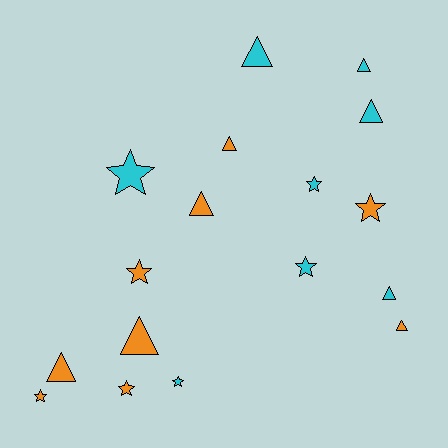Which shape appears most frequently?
Triangle, with 9 objects.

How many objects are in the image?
There are 17 objects.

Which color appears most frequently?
Orange, with 9 objects.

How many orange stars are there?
There are 4 orange stars.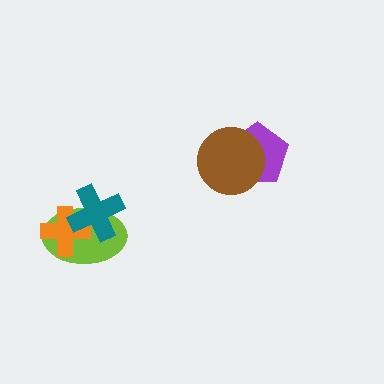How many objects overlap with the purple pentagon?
1 object overlaps with the purple pentagon.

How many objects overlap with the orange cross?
2 objects overlap with the orange cross.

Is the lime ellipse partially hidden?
Yes, it is partially covered by another shape.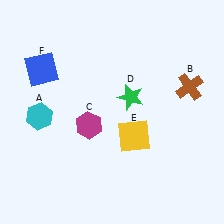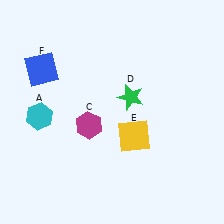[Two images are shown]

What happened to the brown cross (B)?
The brown cross (B) was removed in Image 2. It was in the top-right area of Image 1.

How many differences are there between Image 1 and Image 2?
There is 1 difference between the two images.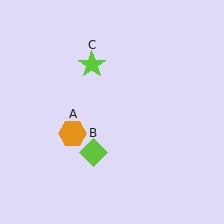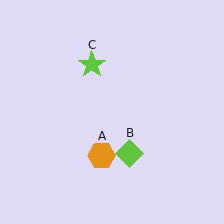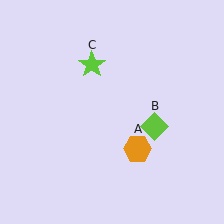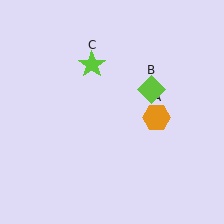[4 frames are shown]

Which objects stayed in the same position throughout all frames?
Lime star (object C) remained stationary.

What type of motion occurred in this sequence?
The orange hexagon (object A), lime diamond (object B) rotated counterclockwise around the center of the scene.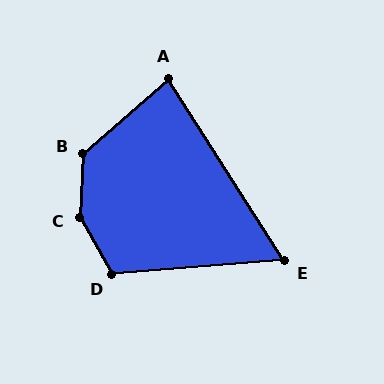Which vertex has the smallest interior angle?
E, at approximately 62 degrees.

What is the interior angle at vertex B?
Approximately 135 degrees (obtuse).